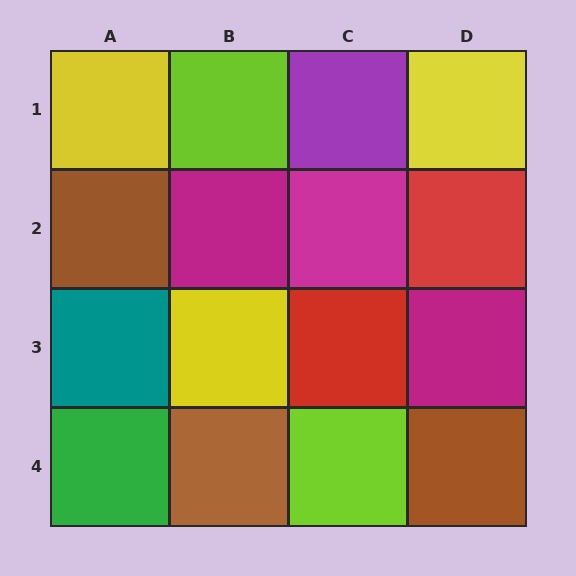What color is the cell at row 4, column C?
Lime.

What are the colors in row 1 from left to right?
Yellow, lime, purple, yellow.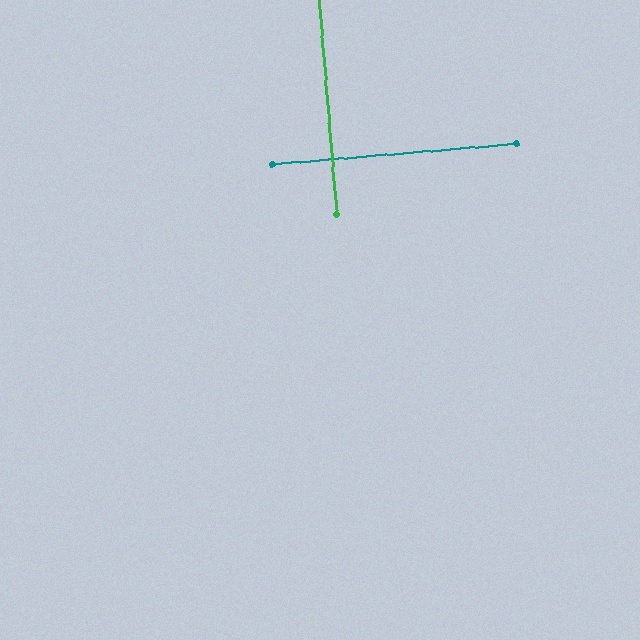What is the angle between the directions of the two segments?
Approximately 90 degrees.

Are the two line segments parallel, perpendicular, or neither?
Perpendicular — they meet at approximately 90°.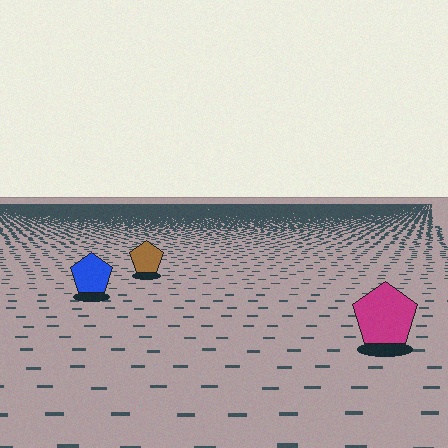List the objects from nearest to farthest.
From nearest to farthest: the magenta pentagon, the blue pentagon, the brown pentagon.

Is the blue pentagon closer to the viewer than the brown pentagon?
Yes. The blue pentagon is closer — you can tell from the texture gradient: the ground texture is coarser near it.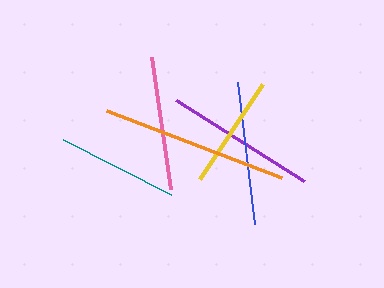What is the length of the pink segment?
The pink segment is approximately 133 pixels long.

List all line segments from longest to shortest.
From longest to shortest: orange, purple, blue, pink, teal, yellow.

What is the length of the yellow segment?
The yellow segment is approximately 114 pixels long.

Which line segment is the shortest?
The yellow line is the shortest at approximately 114 pixels.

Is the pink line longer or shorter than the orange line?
The orange line is longer than the pink line.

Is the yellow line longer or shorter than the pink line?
The pink line is longer than the yellow line.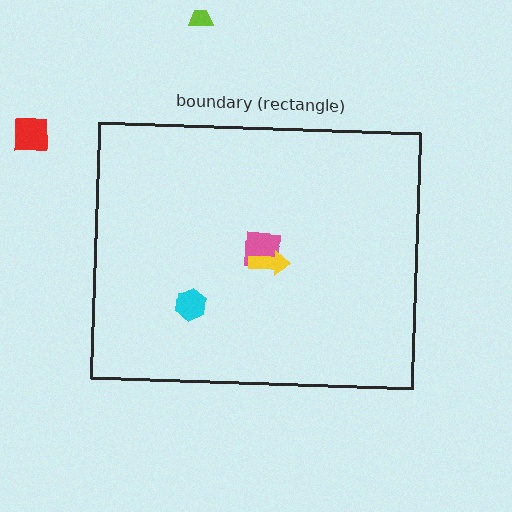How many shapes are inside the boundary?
4 inside, 2 outside.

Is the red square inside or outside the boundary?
Outside.